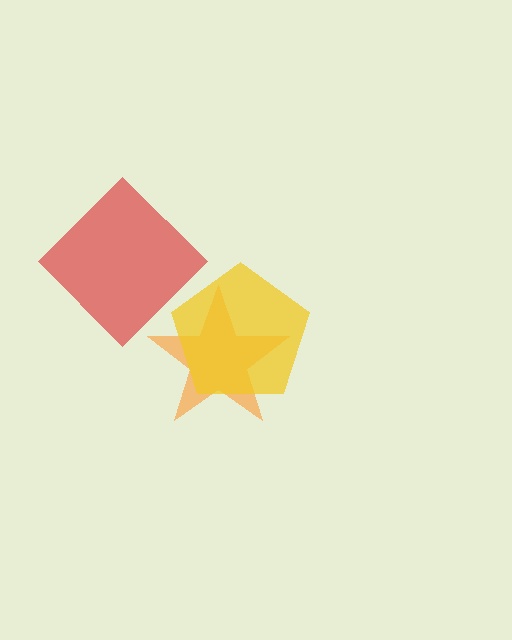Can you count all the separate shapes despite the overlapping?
Yes, there are 3 separate shapes.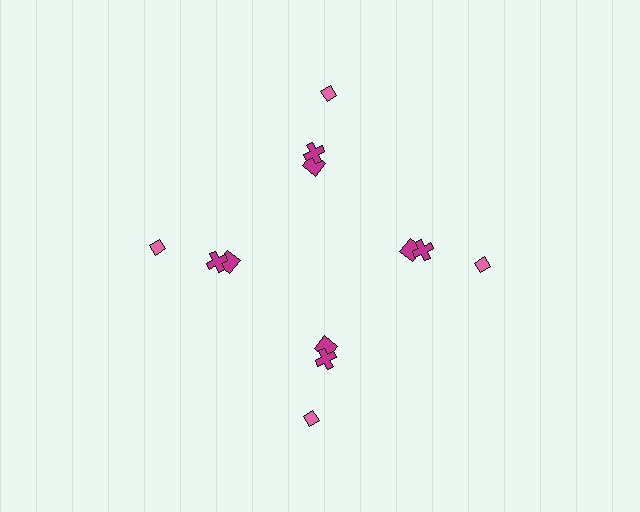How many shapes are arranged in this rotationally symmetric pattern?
There are 12 shapes, arranged in 4 groups of 3.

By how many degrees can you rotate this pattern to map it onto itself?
The pattern maps onto itself every 90 degrees of rotation.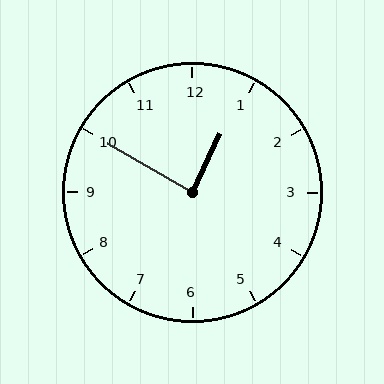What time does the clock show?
12:50.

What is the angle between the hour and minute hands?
Approximately 85 degrees.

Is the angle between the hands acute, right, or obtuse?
It is right.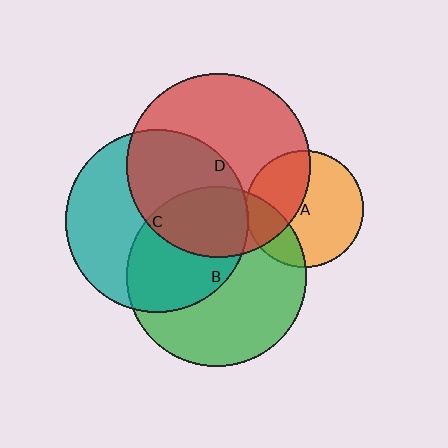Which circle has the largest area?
Circle D (red).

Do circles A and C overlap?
Yes.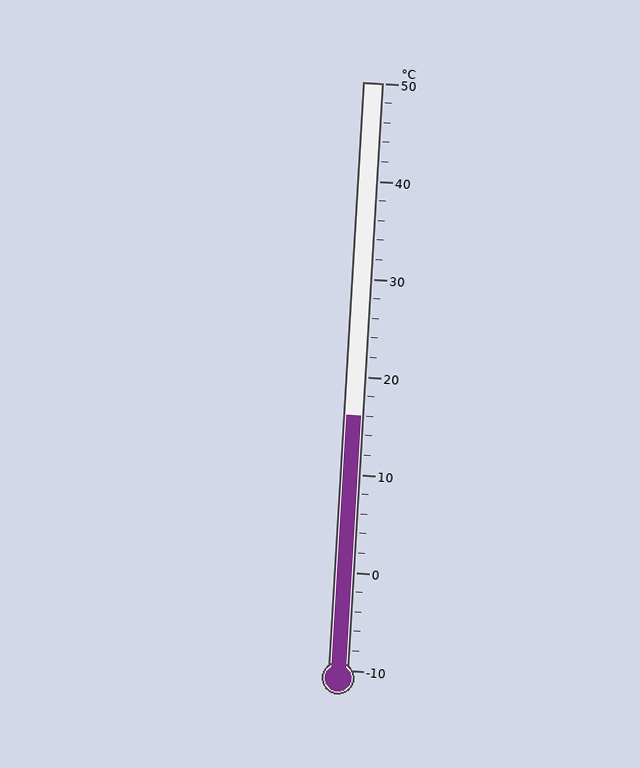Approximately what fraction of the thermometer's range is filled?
The thermometer is filled to approximately 45% of its range.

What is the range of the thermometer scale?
The thermometer scale ranges from -10°C to 50°C.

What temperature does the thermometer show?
The thermometer shows approximately 16°C.